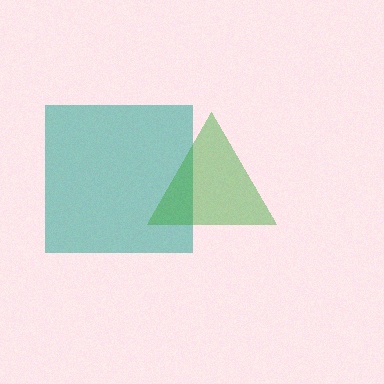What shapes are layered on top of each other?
The layered shapes are: a teal square, a green triangle.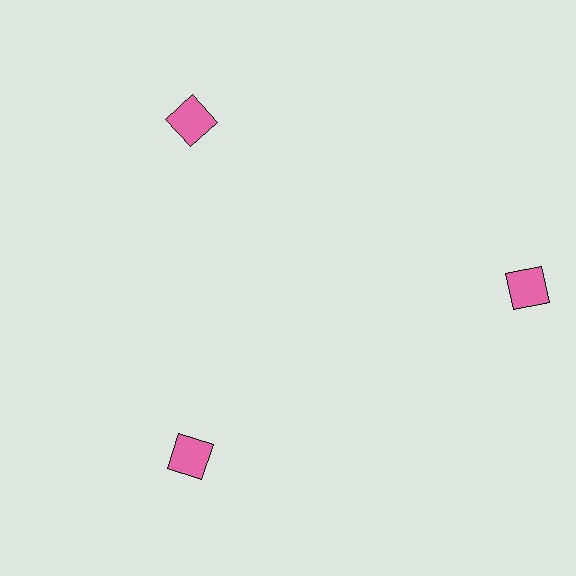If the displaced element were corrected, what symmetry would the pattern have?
It would have 3-fold rotational symmetry — the pattern would map onto itself every 120 degrees.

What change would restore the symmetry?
The symmetry would be restored by moving it inward, back onto the ring so that all 3 squares sit at equal angles and equal distance from the center.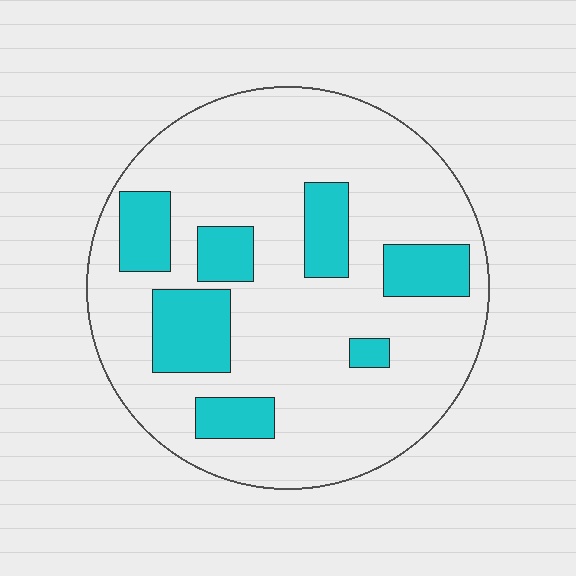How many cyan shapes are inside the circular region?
7.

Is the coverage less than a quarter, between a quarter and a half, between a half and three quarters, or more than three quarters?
Less than a quarter.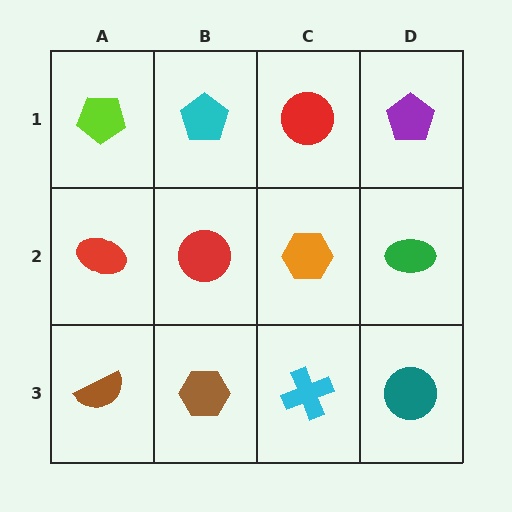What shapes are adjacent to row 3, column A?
A red ellipse (row 2, column A), a brown hexagon (row 3, column B).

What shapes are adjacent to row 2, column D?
A purple pentagon (row 1, column D), a teal circle (row 3, column D), an orange hexagon (row 2, column C).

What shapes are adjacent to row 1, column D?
A green ellipse (row 2, column D), a red circle (row 1, column C).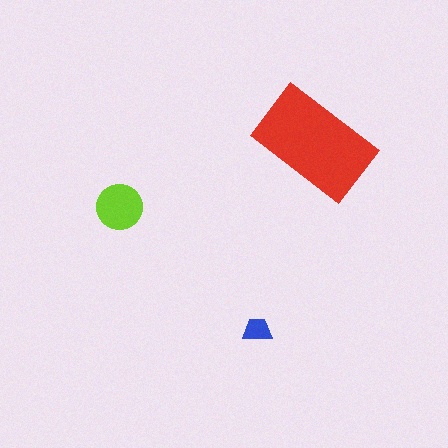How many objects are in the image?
There are 3 objects in the image.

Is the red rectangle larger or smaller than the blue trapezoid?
Larger.